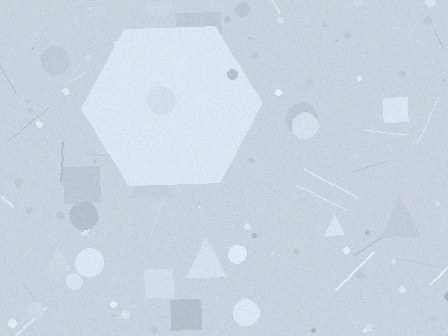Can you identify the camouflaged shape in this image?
The camouflaged shape is a hexagon.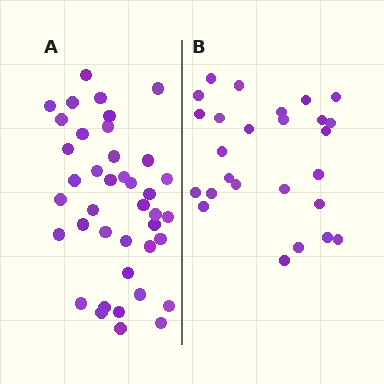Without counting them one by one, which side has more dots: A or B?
Region A (the left region) has more dots.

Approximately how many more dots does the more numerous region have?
Region A has approximately 15 more dots than region B.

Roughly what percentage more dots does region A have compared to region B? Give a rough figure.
About 55% more.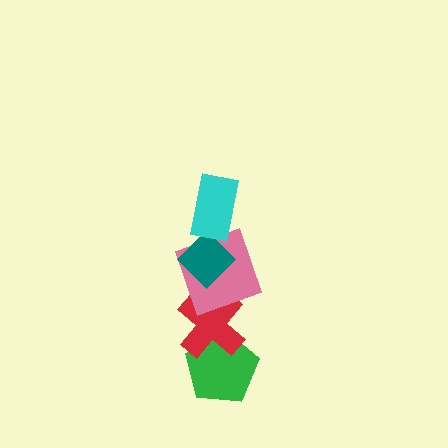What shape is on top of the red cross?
The pink square is on top of the red cross.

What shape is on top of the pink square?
The teal diamond is on top of the pink square.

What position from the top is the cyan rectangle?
The cyan rectangle is 1st from the top.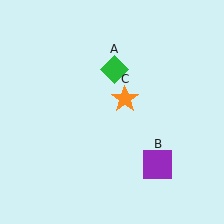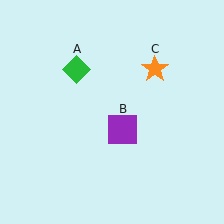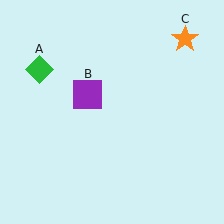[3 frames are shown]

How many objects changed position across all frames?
3 objects changed position: green diamond (object A), purple square (object B), orange star (object C).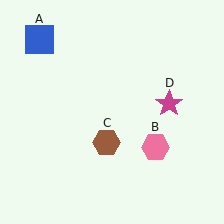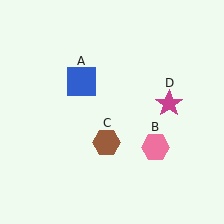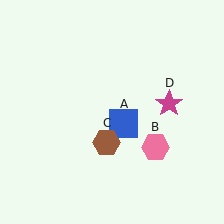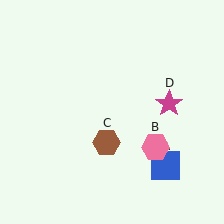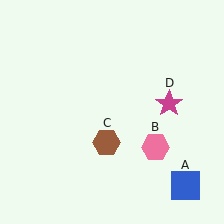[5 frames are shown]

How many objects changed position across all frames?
1 object changed position: blue square (object A).